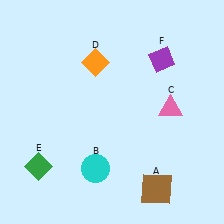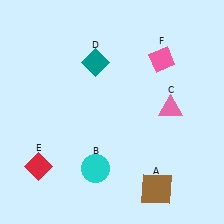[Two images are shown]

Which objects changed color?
D changed from orange to teal. E changed from green to red. F changed from purple to pink.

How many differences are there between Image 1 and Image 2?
There are 3 differences between the two images.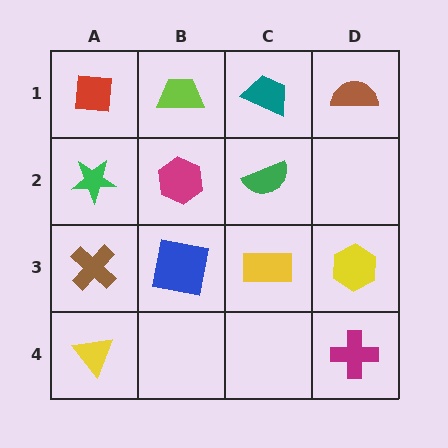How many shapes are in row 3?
4 shapes.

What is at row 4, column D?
A magenta cross.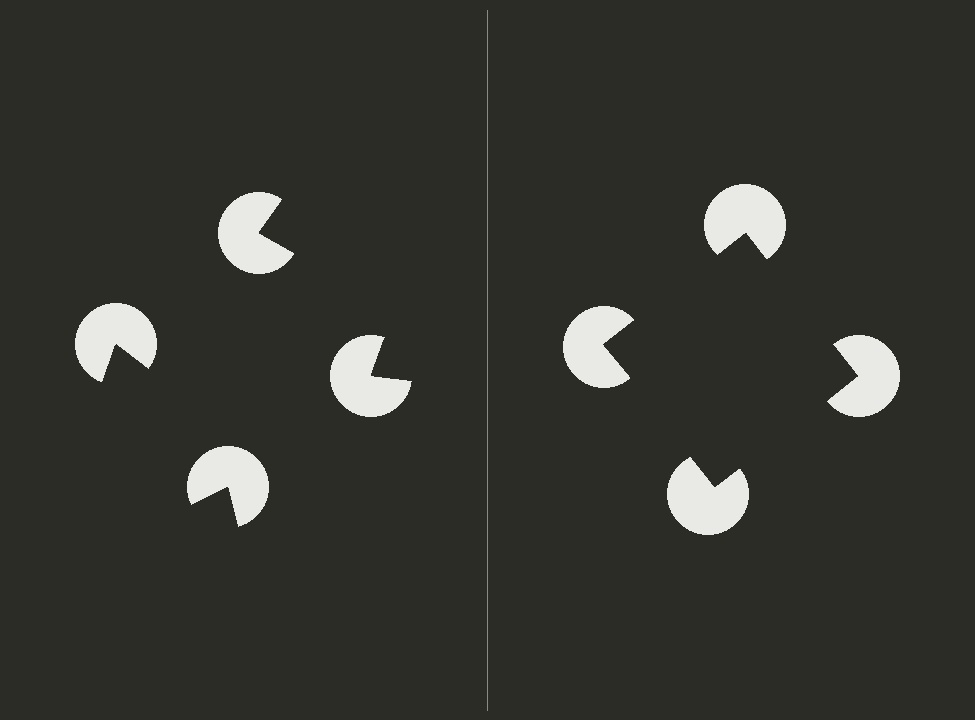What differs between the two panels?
The pac-man discs are positioned identically on both sides; only the wedge orientations differ. On the right they align to a square; on the left they are misaligned.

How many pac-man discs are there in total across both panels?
8 — 4 on each side.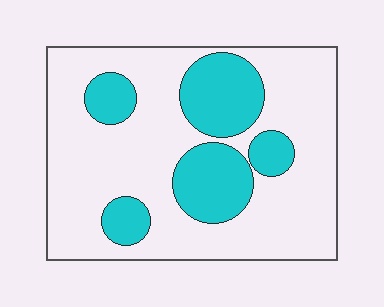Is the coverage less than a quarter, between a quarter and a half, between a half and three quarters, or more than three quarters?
Between a quarter and a half.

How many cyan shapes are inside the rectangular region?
5.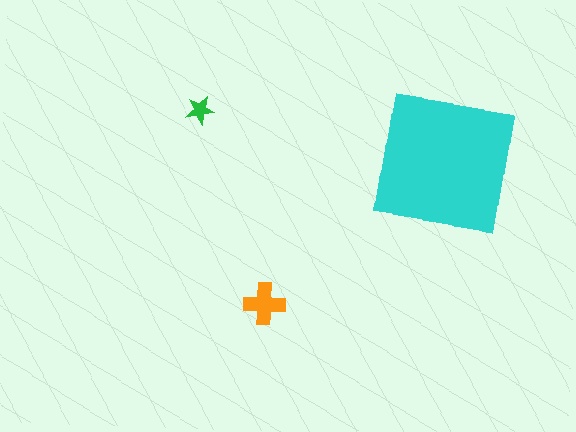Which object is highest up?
The green star is topmost.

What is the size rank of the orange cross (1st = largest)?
2nd.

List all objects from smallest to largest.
The green star, the orange cross, the cyan square.